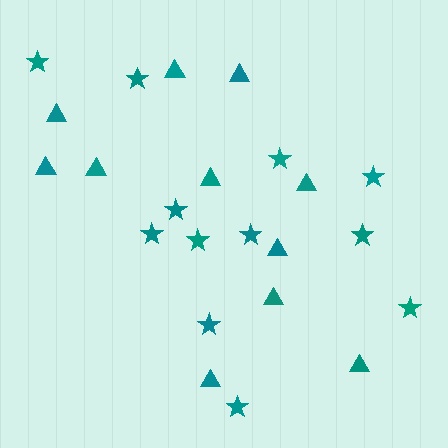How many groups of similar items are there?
There are 2 groups: one group of stars (12) and one group of triangles (11).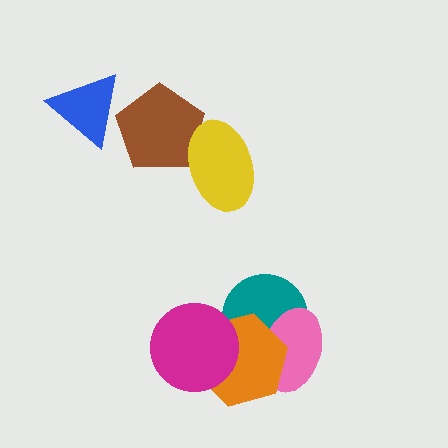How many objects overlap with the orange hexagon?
3 objects overlap with the orange hexagon.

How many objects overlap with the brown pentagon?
2 objects overlap with the brown pentagon.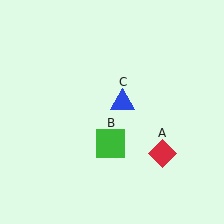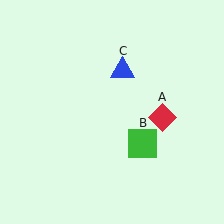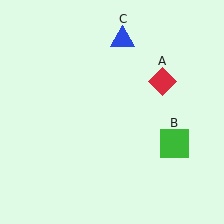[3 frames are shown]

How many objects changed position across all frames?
3 objects changed position: red diamond (object A), green square (object B), blue triangle (object C).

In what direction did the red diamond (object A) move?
The red diamond (object A) moved up.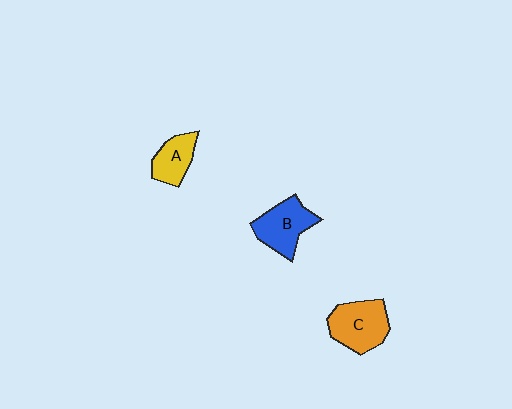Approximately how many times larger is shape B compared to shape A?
Approximately 1.4 times.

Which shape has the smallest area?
Shape A (yellow).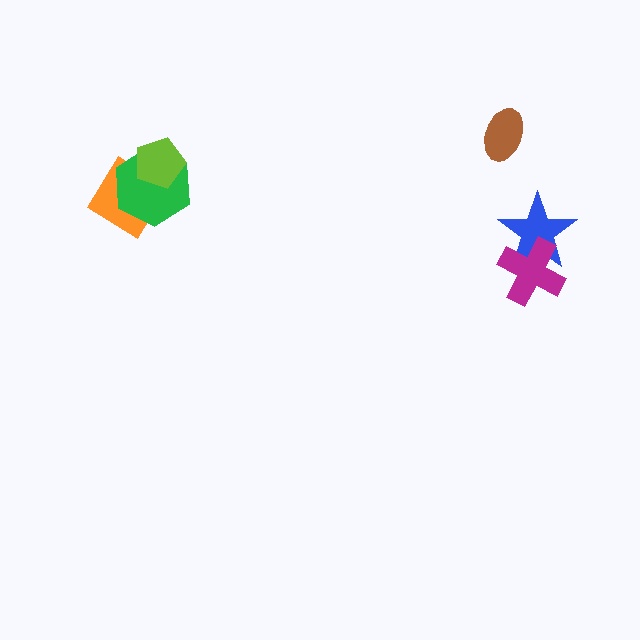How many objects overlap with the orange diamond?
2 objects overlap with the orange diamond.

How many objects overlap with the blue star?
1 object overlaps with the blue star.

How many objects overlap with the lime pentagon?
2 objects overlap with the lime pentagon.